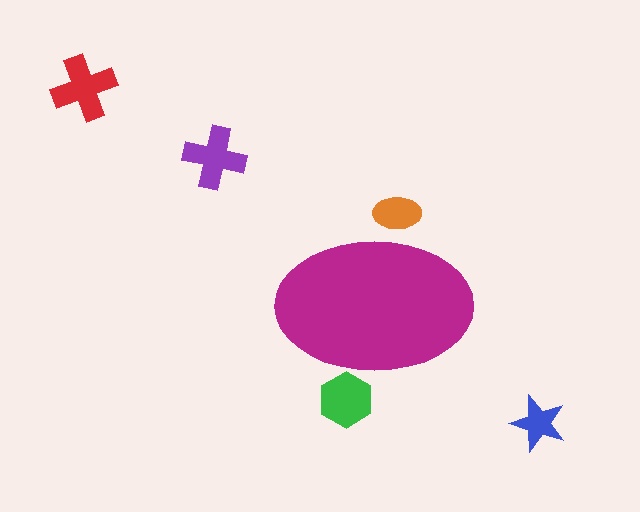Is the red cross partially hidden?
No, the red cross is fully visible.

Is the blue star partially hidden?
No, the blue star is fully visible.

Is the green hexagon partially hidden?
Yes, the green hexagon is partially hidden behind the magenta ellipse.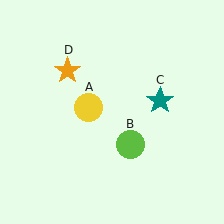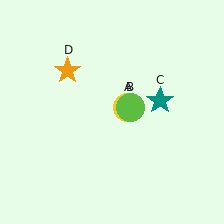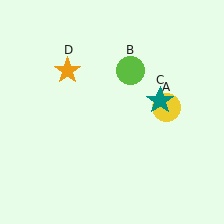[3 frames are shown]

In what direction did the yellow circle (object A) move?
The yellow circle (object A) moved right.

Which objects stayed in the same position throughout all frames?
Teal star (object C) and orange star (object D) remained stationary.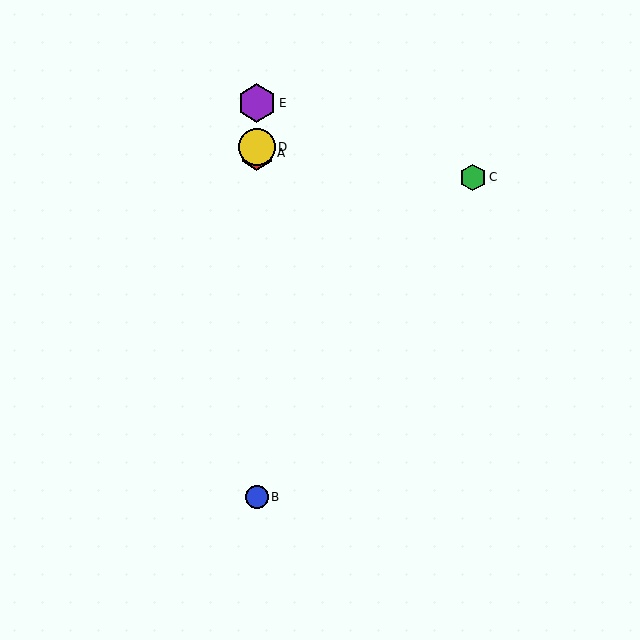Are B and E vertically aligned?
Yes, both are at x≈257.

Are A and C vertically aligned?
No, A is at x≈257 and C is at x≈473.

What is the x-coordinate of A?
Object A is at x≈257.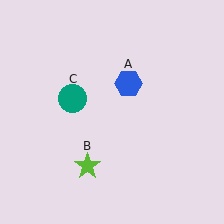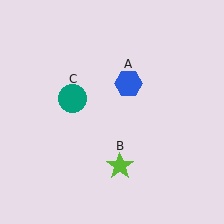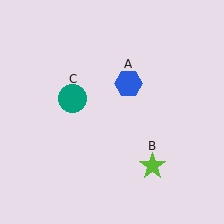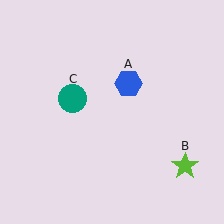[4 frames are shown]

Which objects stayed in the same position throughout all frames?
Blue hexagon (object A) and teal circle (object C) remained stationary.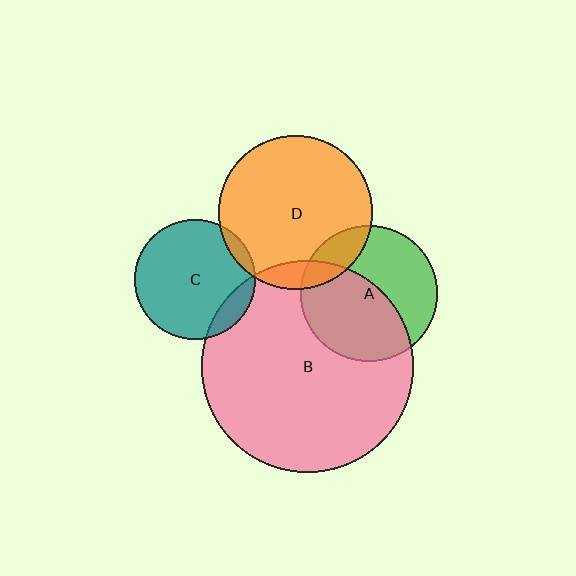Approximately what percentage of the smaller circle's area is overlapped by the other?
Approximately 15%.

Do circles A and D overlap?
Yes.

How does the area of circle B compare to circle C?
Approximately 3.1 times.